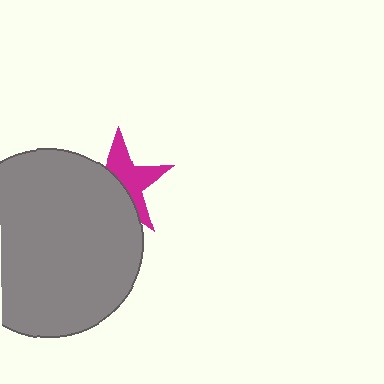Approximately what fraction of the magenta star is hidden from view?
Roughly 51% of the magenta star is hidden behind the gray circle.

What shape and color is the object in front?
The object in front is a gray circle.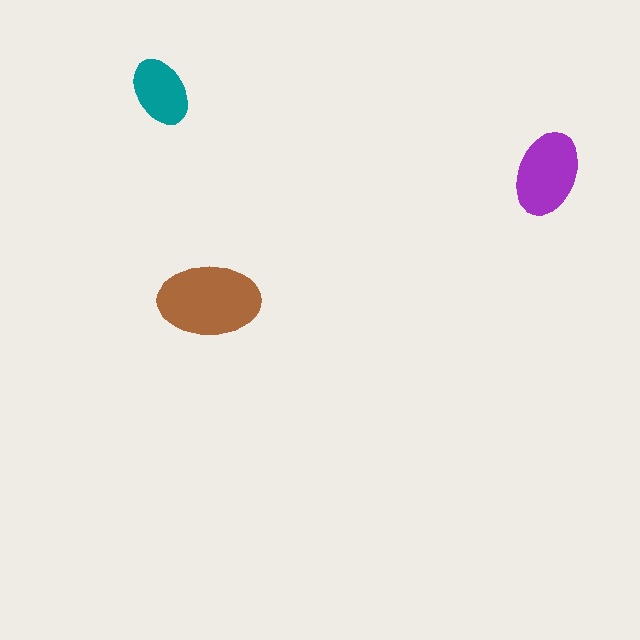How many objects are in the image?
There are 3 objects in the image.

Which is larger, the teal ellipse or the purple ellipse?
The purple one.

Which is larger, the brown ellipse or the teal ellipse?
The brown one.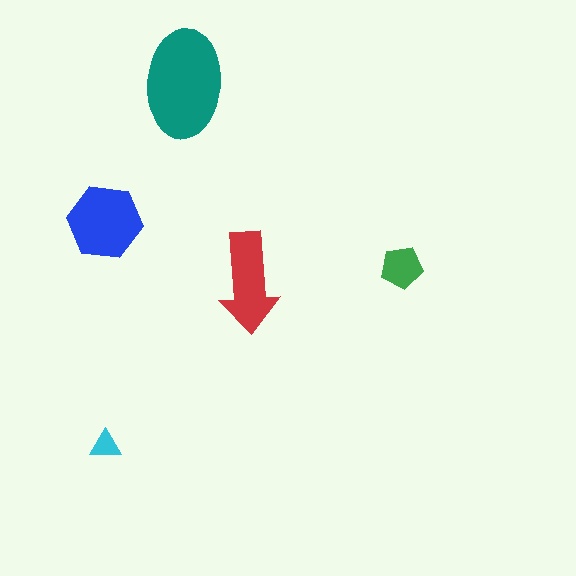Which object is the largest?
The teal ellipse.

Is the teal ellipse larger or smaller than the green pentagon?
Larger.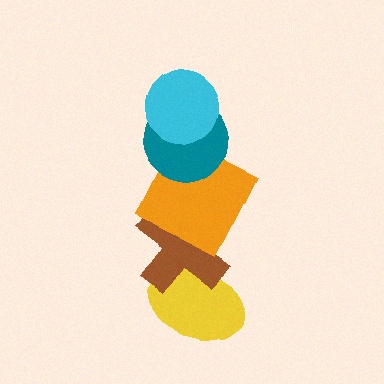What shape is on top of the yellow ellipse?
The brown cross is on top of the yellow ellipse.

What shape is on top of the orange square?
The teal circle is on top of the orange square.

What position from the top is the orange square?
The orange square is 3rd from the top.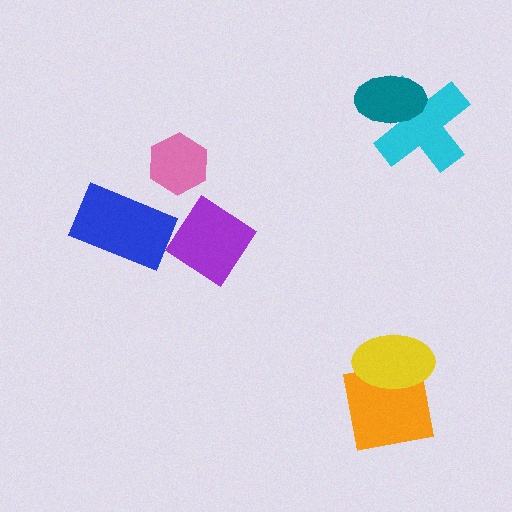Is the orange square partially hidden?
Yes, it is partially covered by another shape.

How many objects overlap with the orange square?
1 object overlaps with the orange square.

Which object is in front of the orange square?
The yellow ellipse is in front of the orange square.